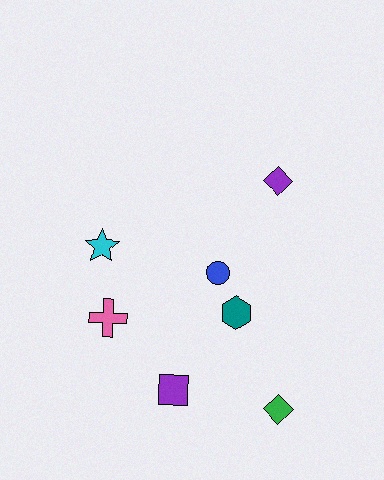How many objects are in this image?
There are 7 objects.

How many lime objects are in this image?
There are no lime objects.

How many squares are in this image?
There is 1 square.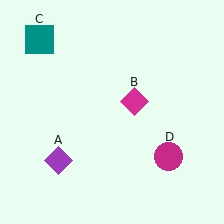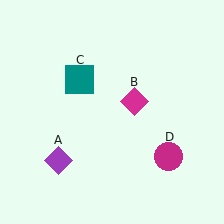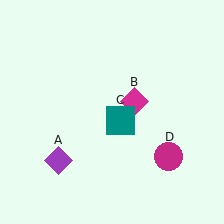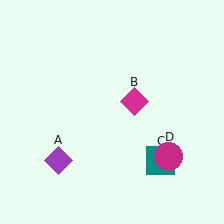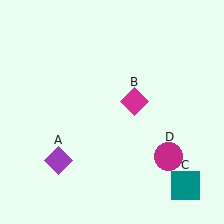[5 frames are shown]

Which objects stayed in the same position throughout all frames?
Purple diamond (object A) and magenta diamond (object B) and magenta circle (object D) remained stationary.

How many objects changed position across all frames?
1 object changed position: teal square (object C).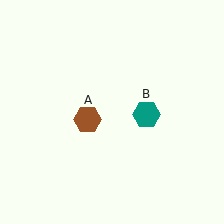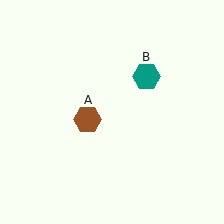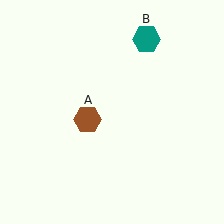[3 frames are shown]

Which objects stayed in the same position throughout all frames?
Brown hexagon (object A) remained stationary.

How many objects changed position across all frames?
1 object changed position: teal hexagon (object B).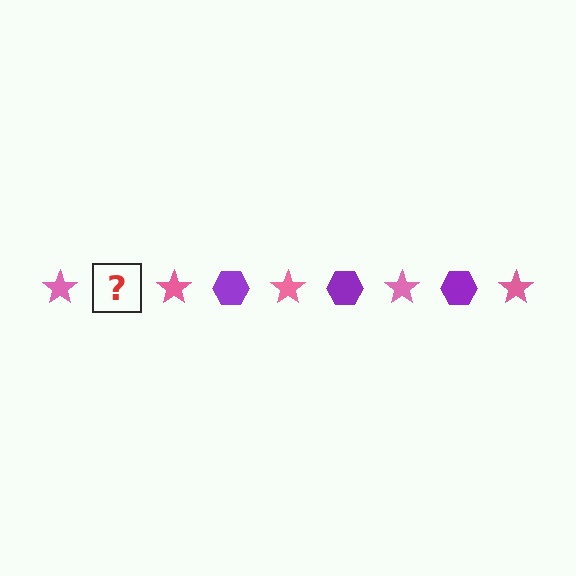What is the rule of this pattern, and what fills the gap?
The rule is that the pattern alternates between pink star and purple hexagon. The gap should be filled with a purple hexagon.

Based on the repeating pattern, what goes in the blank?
The blank should be a purple hexagon.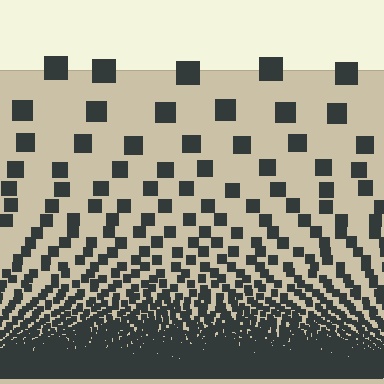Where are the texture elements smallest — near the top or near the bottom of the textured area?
Near the bottom.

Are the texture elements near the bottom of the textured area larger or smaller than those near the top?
Smaller. The gradient is inverted — elements near the bottom are smaller and denser.